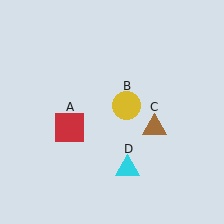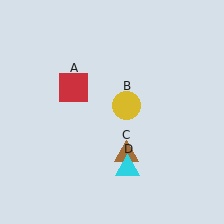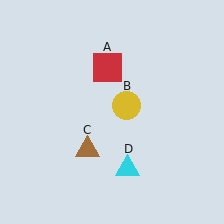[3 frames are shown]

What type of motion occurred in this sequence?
The red square (object A), brown triangle (object C) rotated clockwise around the center of the scene.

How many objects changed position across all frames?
2 objects changed position: red square (object A), brown triangle (object C).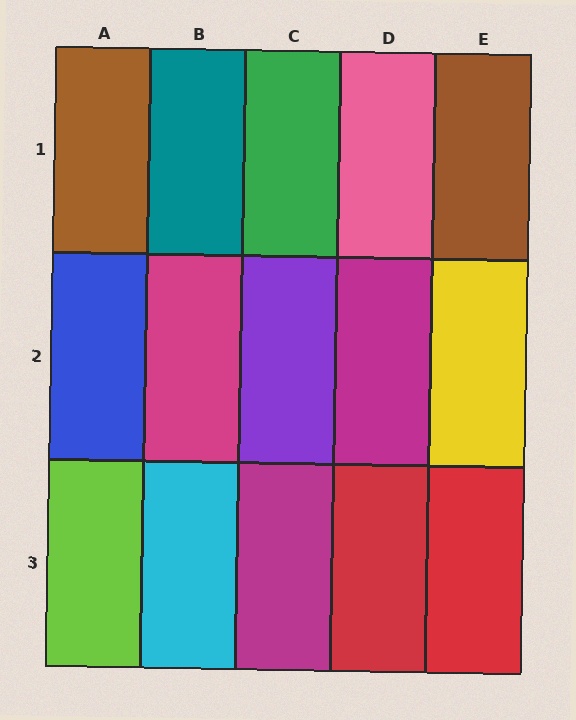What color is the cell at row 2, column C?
Purple.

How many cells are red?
2 cells are red.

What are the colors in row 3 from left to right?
Lime, cyan, magenta, red, red.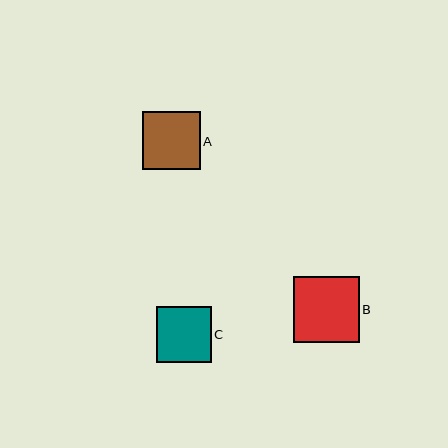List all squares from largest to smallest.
From largest to smallest: B, A, C.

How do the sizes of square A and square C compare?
Square A and square C are approximately the same size.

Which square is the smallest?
Square C is the smallest with a size of approximately 55 pixels.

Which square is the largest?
Square B is the largest with a size of approximately 66 pixels.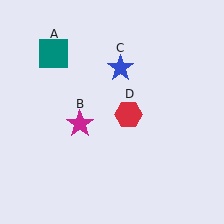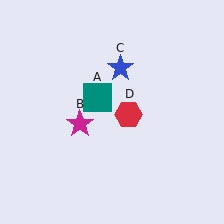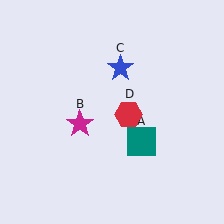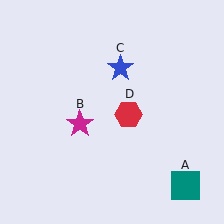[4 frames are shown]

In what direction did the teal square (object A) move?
The teal square (object A) moved down and to the right.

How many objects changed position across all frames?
1 object changed position: teal square (object A).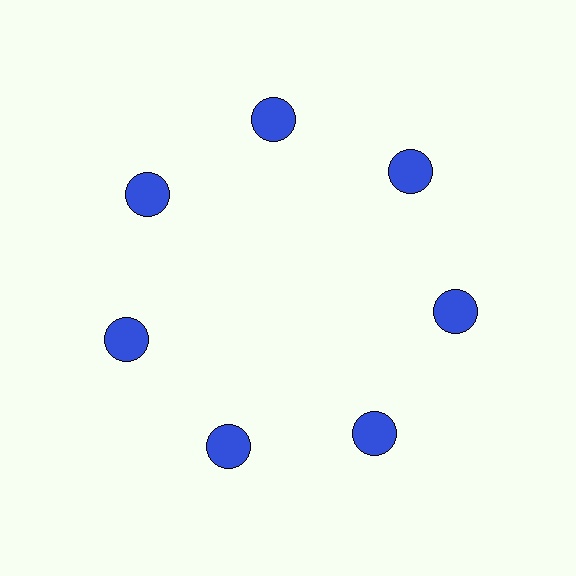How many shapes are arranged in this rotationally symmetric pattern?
There are 7 shapes, arranged in 7 groups of 1.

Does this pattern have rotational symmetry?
Yes, this pattern has 7-fold rotational symmetry. It looks the same after rotating 51 degrees around the center.